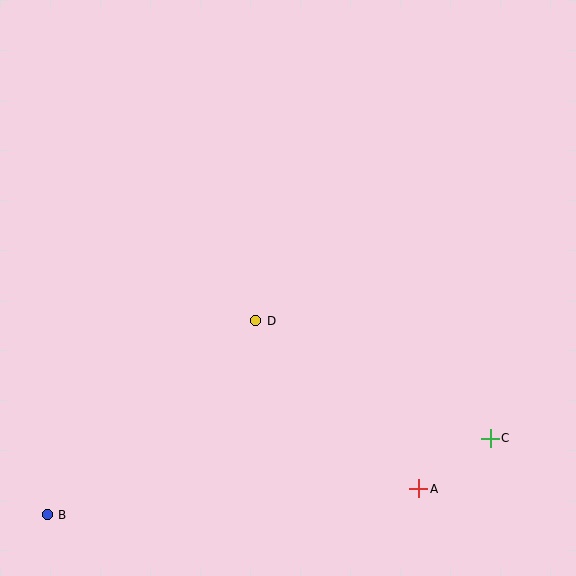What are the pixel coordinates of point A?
Point A is at (419, 489).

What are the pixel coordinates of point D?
Point D is at (256, 321).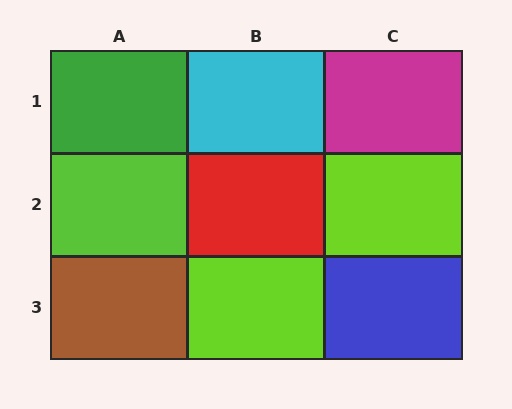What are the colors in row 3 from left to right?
Brown, lime, blue.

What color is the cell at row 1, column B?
Cyan.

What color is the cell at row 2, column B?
Red.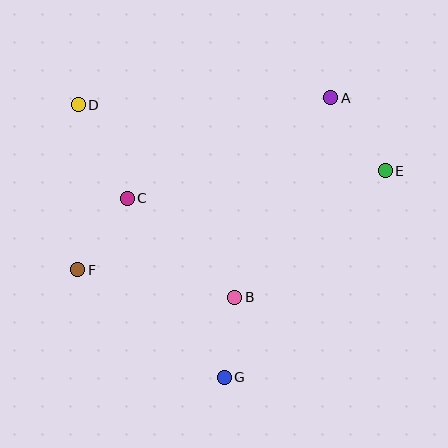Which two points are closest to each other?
Points B and G are closest to each other.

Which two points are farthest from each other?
Points E and F are farthest from each other.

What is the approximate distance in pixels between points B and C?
The distance between B and C is approximately 146 pixels.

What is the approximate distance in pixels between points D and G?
The distance between D and G is approximately 309 pixels.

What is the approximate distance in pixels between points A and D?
The distance between A and D is approximately 253 pixels.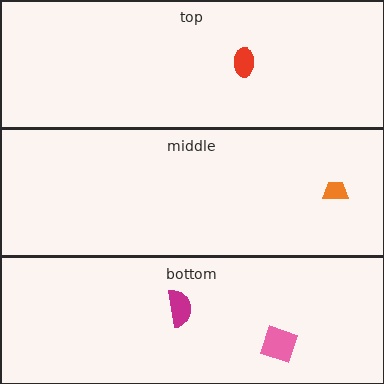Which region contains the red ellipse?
The top region.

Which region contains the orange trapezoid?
The middle region.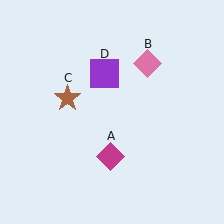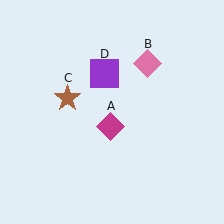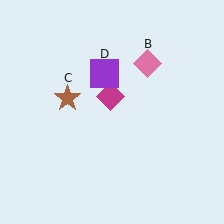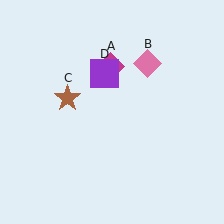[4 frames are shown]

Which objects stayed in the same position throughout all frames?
Pink diamond (object B) and brown star (object C) and purple square (object D) remained stationary.